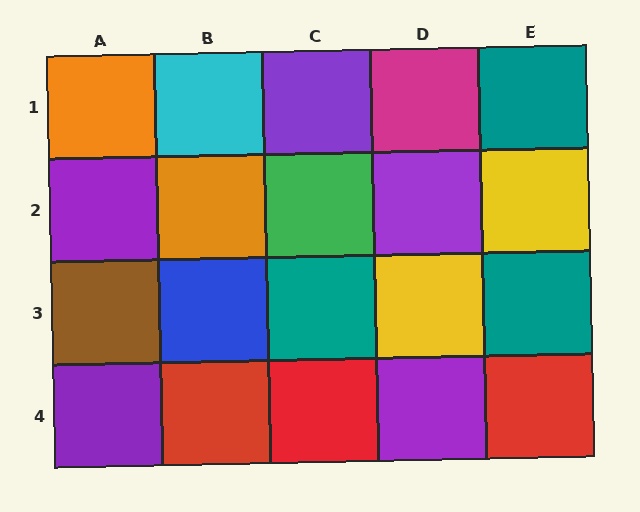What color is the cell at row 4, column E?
Red.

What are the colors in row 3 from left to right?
Brown, blue, teal, yellow, teal.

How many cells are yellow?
2 cells are yellow.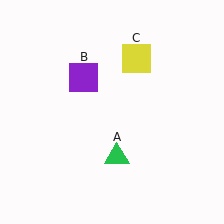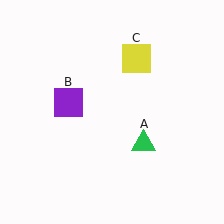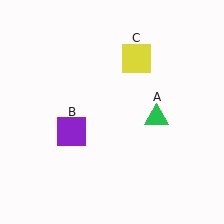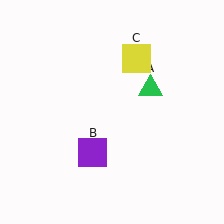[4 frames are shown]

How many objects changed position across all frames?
2 objects changed position: green triangle (object A), purple square (object B).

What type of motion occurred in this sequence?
The green triangle (object A), purple square (object B) rotated counterclockwise around the center of the scene.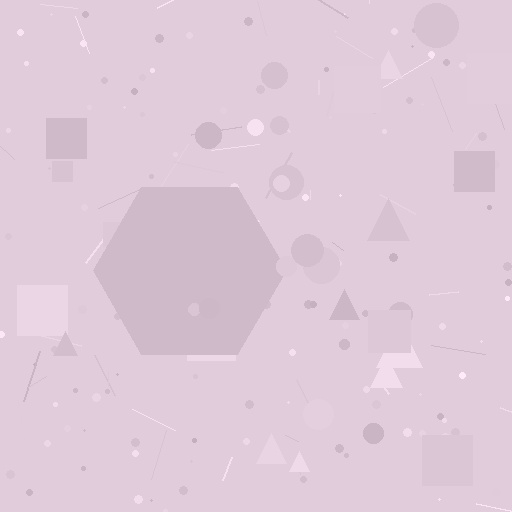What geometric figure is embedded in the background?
A hexagon is embedded in the background.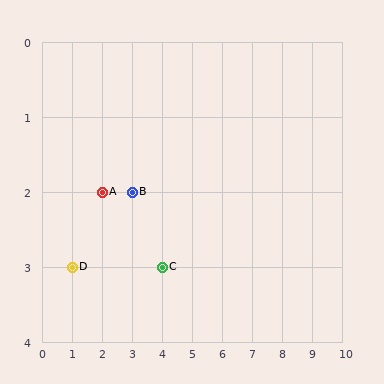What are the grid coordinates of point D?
Point D is at grid coordinates (1, 3).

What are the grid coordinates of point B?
Point B is at grid coordinates (3, 2).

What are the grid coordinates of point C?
Point C is at grid coordinates (4, 3).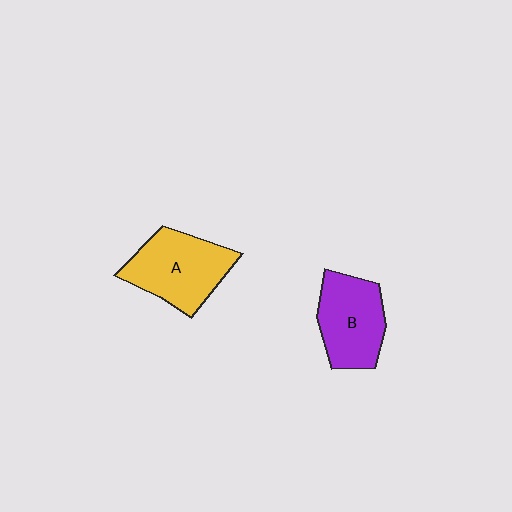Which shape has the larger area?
Shape A (yellow).